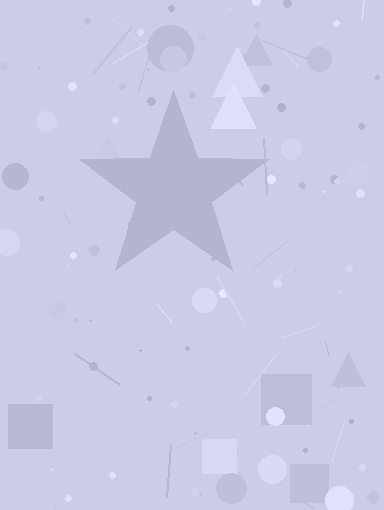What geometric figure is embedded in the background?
A star is embedded in the background.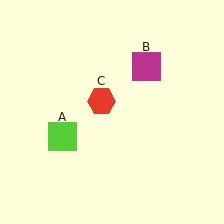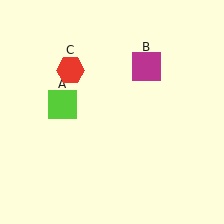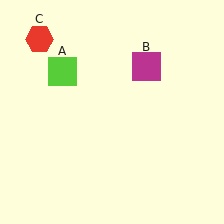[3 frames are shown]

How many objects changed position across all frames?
2 objects changed position: lime square (object A), red hexagon (object C).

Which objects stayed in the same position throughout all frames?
Magenta square (object B) remained stationary.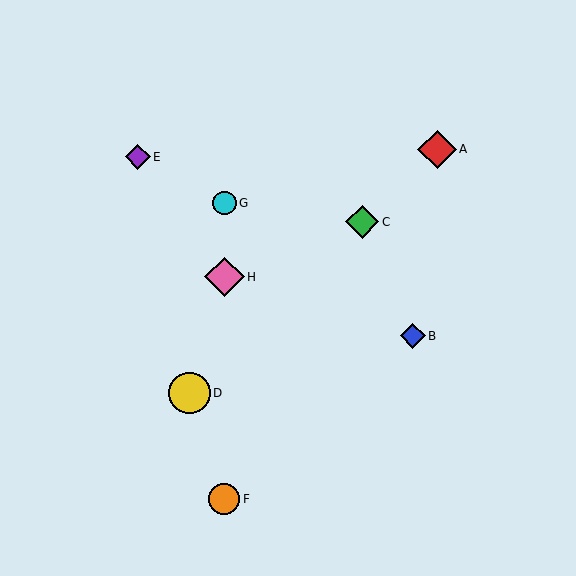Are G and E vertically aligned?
No, G is at x≈224 and E is at x≈138.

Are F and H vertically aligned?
Yes, both are at x≈224.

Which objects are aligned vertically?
Objects F, G, H are aligned vertically.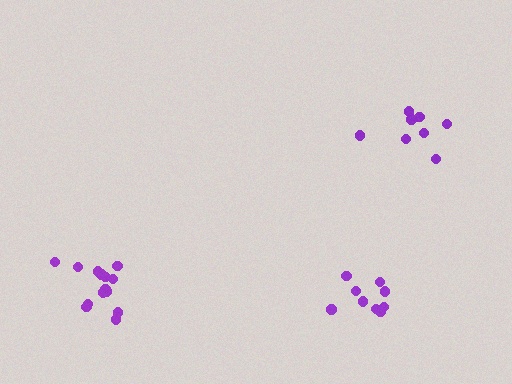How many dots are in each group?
Group 1: 8 dots, Group 2: 14 dots, Group 3: 9 dots (31 total).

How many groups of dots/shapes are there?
There are 3 groups.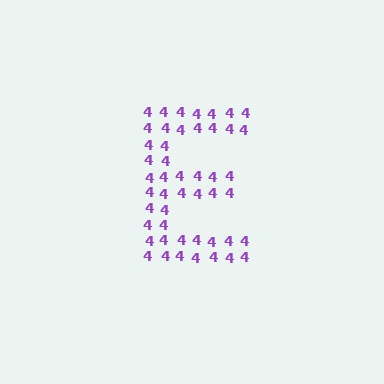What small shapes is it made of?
It is made of small digit 4's.